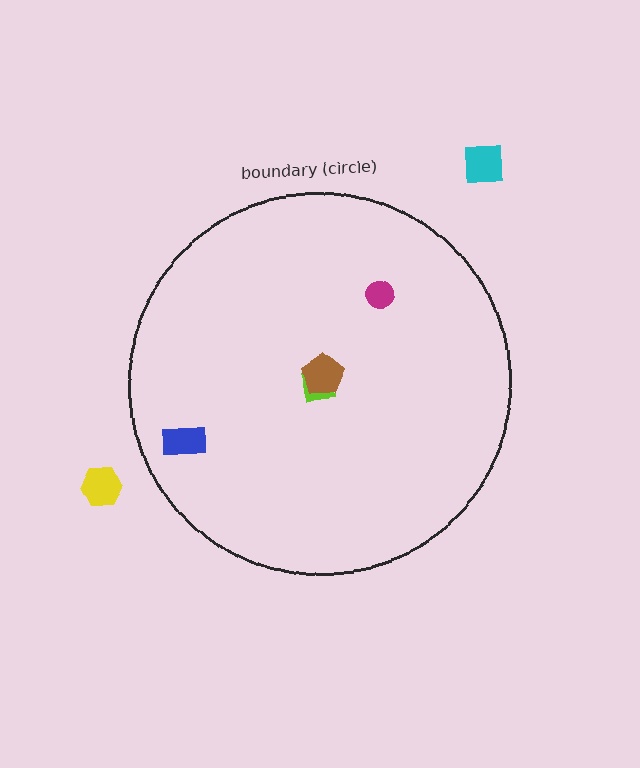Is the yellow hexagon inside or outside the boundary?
Outside.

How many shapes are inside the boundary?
4 inside, 2 outside.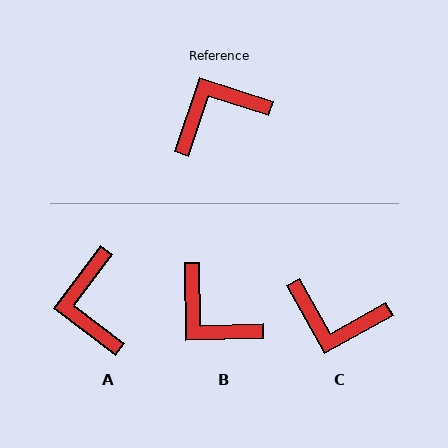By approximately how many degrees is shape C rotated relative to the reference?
Approximately 137 degrees counter-clockwise.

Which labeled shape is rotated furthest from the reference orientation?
C, about 137 degrees away.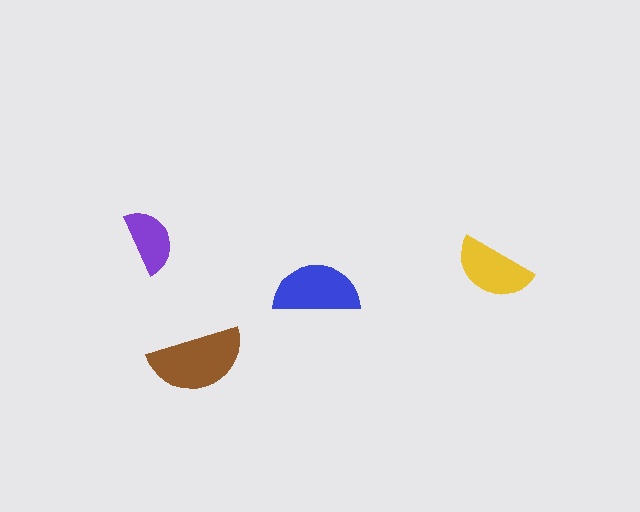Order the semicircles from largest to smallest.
the brown one, the blue one, the yellow one, the purple one.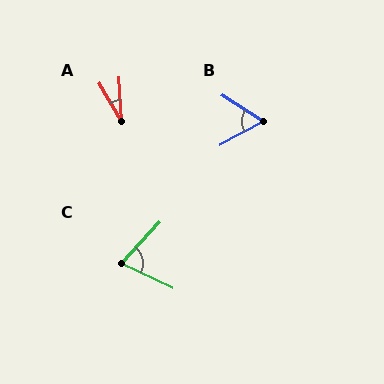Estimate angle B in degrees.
Approximately 60 degrees.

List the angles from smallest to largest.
A (27°), B (60°), C (73°).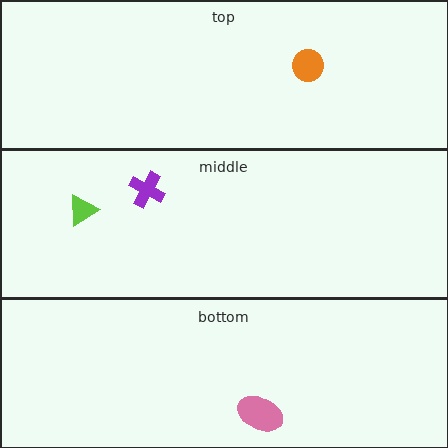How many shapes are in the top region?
1.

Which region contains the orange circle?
The top region.